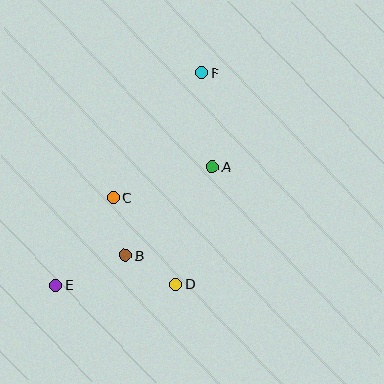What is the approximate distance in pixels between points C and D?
The distance between C and D is approximately 107 pixels.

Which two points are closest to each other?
Points B and D are closest to each other.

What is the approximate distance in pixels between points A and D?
The distance between A and D is approximately 123 pixels.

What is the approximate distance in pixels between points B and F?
The distance between B and F is approximately 198 pixels.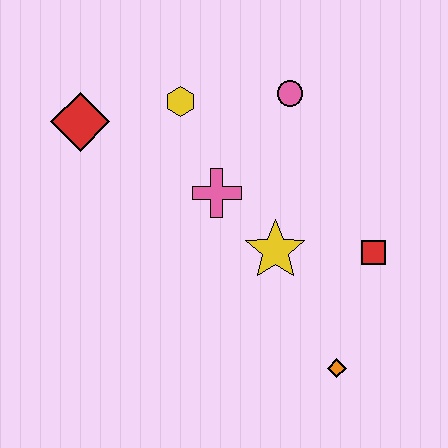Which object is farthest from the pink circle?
The orange diamond is farthest from the pink circle.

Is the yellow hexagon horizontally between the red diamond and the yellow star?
Yes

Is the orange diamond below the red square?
Yes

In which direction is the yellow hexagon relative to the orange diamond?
The yellow hexagon is above the orange diamond.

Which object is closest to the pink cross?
The yellow star is closest to the pink cross.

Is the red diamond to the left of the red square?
Yes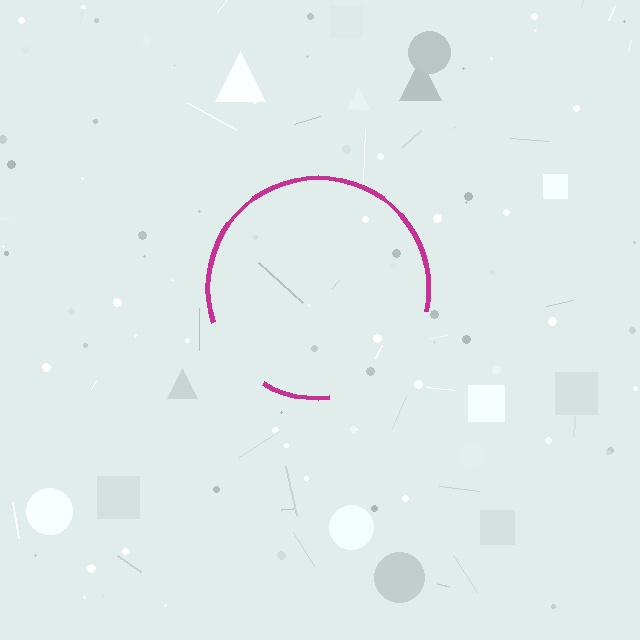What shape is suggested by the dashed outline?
The dashed outline suggests a circle.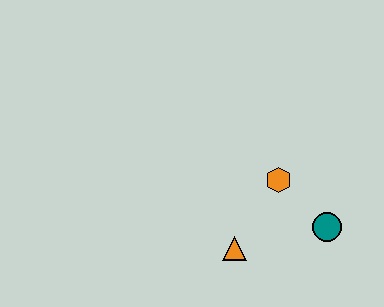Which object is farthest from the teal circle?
The orange triangle is farthest from the teal circle.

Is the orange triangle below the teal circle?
Yes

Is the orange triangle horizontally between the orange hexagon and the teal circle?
No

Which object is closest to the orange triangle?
The orange hexagon is closest to the orange triangle.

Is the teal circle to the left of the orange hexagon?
No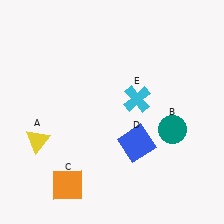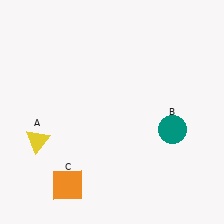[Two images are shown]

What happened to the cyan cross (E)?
The cyan cross (E) was removed in Image 2. It was in the top-right area of Image 1.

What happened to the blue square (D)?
The blue square (D) was removed in Image 2. It was in the bottom-right area of Image 1.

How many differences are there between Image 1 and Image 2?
There are 2 differences between the two images.